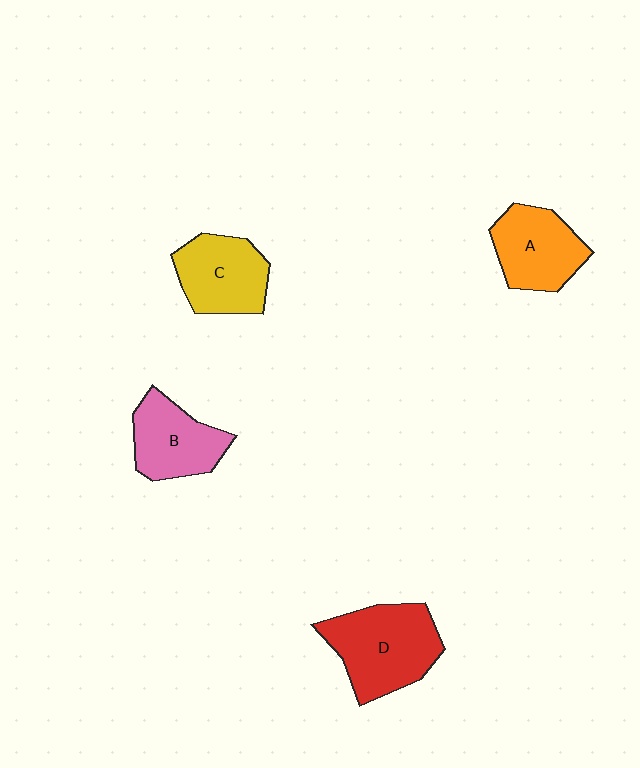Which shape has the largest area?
Shape D (red).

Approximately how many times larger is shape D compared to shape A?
Approximately 1.3 times.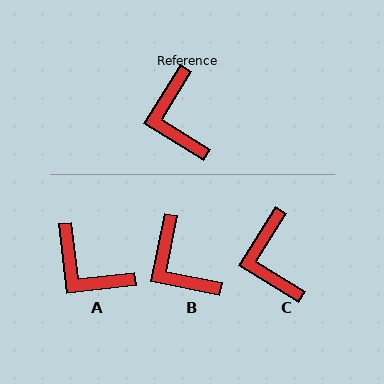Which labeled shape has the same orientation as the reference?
C.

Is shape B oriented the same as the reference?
No, it is off by about 20 degrees.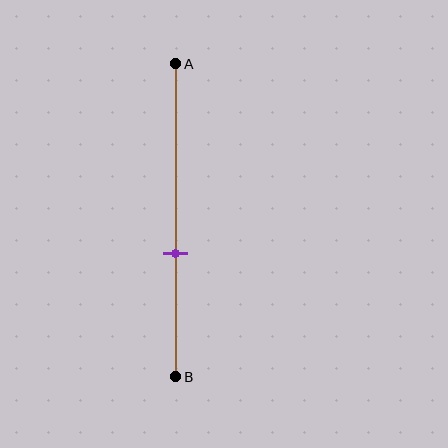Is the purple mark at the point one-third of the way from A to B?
No, the mark is at about 60% from A, not at the 33% one-third point.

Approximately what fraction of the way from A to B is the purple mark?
The purple mark is approximately 60% of the way from A to B.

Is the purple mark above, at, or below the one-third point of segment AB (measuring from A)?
The purple mark is below the one-third point of segment AB.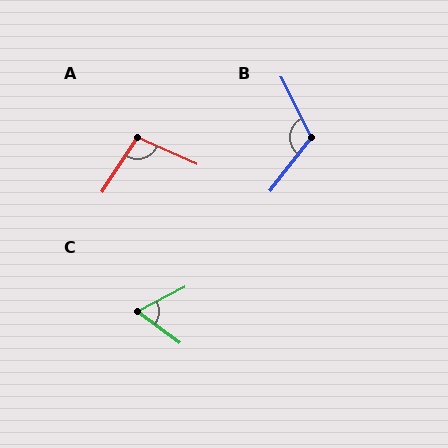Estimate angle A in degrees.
Approximately 99 degrees.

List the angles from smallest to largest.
C (63°), A (99°), B (115°).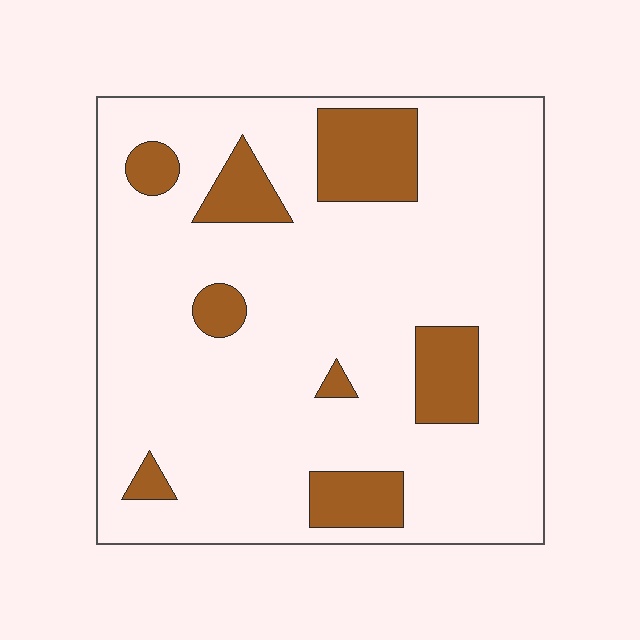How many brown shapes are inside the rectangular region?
8.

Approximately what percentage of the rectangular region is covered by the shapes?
Approximately 15%.